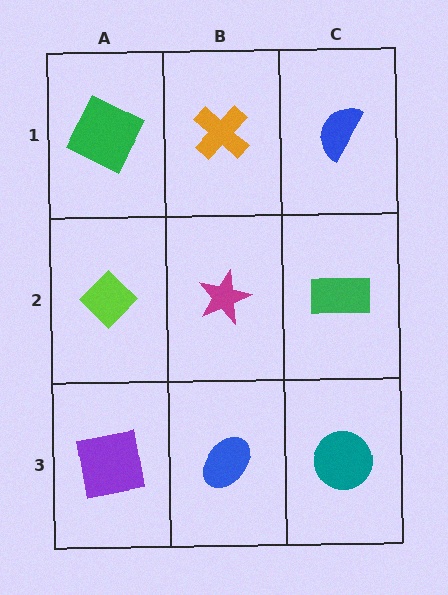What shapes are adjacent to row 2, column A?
A green square (row 1, column A), a purple square (row 3, column A), a magenta star (row 2, column B).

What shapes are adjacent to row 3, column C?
A green rectangle (row 2, column C), a blue ellipse (row 3, column B).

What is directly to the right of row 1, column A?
An orange cross.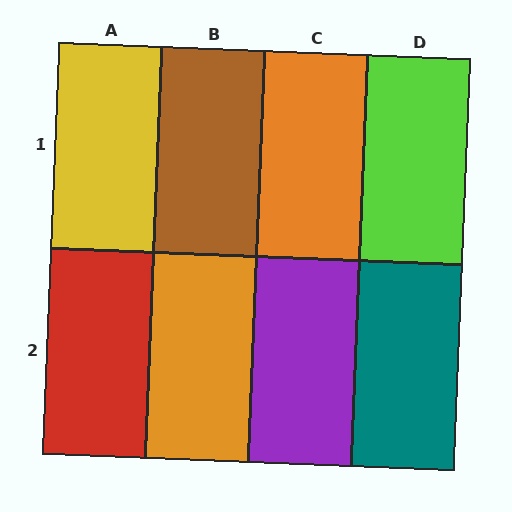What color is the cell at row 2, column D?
Teal.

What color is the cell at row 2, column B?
Orange.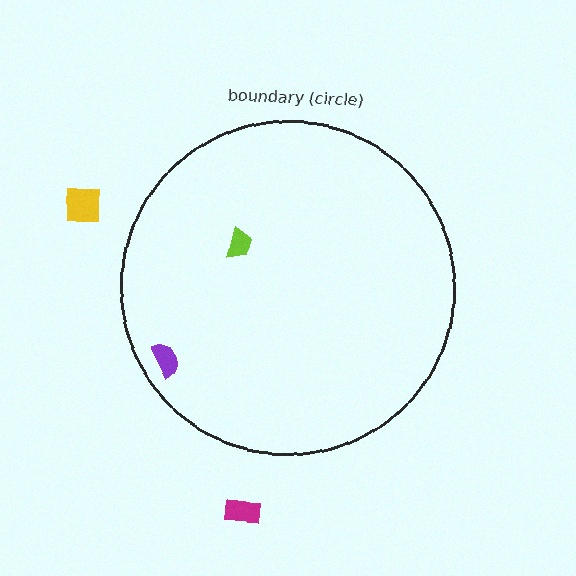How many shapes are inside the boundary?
2 inside, 2 outside.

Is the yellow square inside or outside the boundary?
Outside.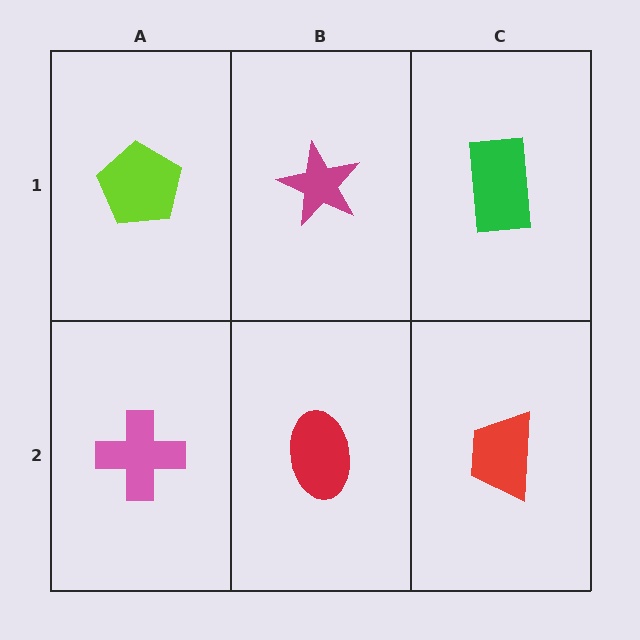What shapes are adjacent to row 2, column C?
A green rectangle (row 1, column C), a red ellipse (row 2, column B).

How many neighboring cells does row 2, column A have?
2.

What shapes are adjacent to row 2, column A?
A lime pentagon (row 1, column A), a red ellipse (row 2, column B).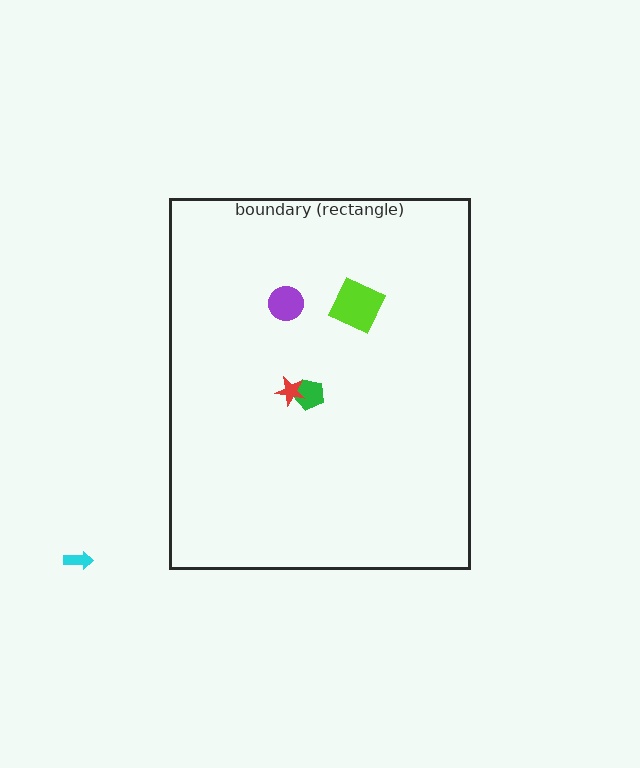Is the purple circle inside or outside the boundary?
Inside.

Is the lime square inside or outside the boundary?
Inside.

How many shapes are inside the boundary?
4 inside, 1 outside.